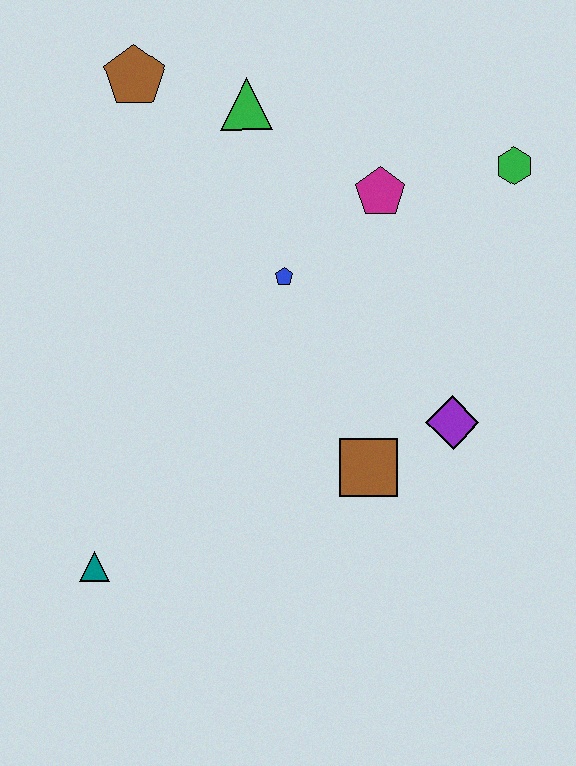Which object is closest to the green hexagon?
The magenta pentagon is closest to the green hexagon.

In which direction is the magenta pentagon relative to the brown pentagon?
The magenta pentagon is to the right of the brown pentagon.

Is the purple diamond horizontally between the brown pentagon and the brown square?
No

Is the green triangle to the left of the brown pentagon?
No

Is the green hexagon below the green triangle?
Yes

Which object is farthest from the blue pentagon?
The teal triangle is farthest from the blue pentagon.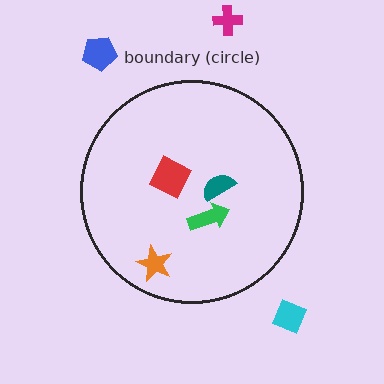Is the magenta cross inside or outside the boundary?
Outside.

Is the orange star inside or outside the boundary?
Inside.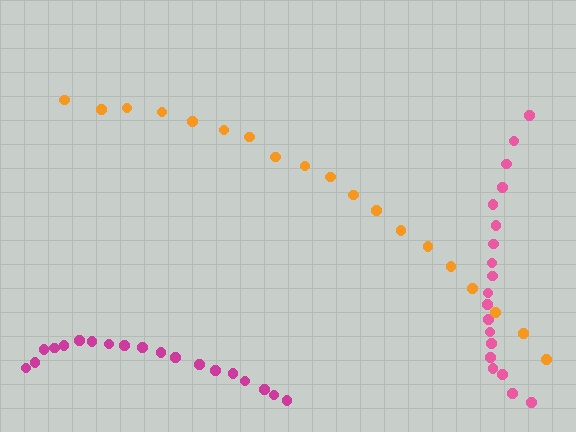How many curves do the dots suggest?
There are 3 distinct paths.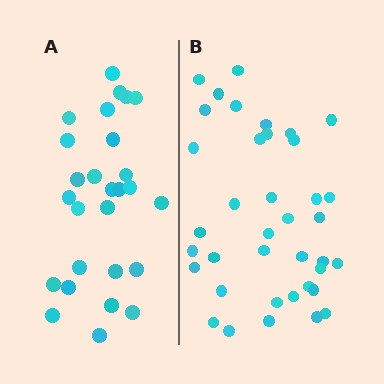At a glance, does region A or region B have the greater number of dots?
Region B (the right region) has more dots.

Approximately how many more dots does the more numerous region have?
Region B has roughly 12 or so more dots than region A.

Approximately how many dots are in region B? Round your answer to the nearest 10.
About 40 dots. (The exact count is 38, which rounds to 40.)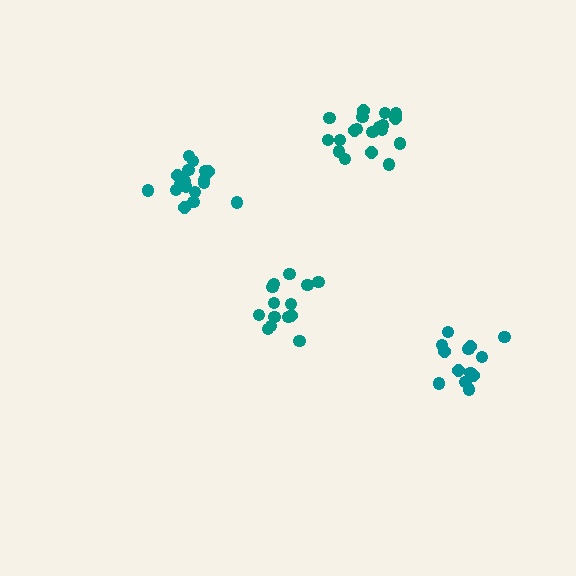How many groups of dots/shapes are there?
There are 4 groups.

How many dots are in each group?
Group 1: 13 dots, Group 2: 19 dots, Group 3: 15 dots, Group 4: 17 dots (64 total).